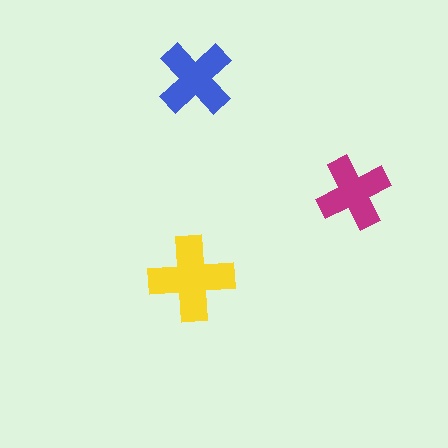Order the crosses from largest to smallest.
the yellow one, the blue one, the magenta one.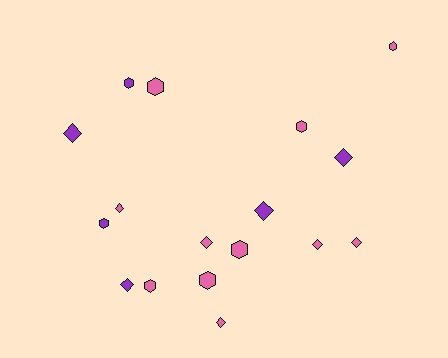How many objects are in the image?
There are 17 objects.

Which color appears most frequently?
Pink, with 11 objects.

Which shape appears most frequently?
Diamond, with 9 objects.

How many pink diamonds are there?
There are 5 pink diamonds.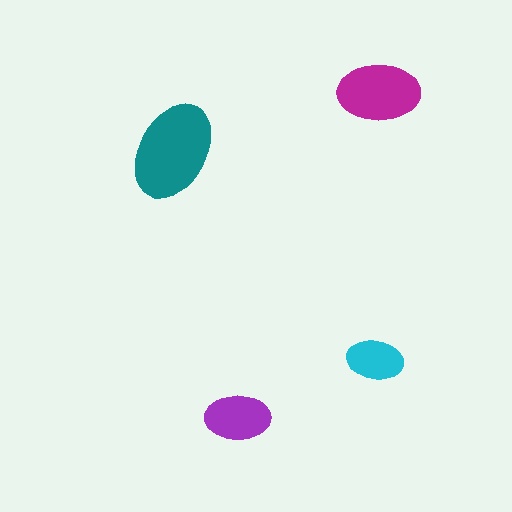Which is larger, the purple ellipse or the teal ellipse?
The teal one.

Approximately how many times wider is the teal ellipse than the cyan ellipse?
About 1.5 times wider.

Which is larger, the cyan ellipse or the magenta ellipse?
The magenta one.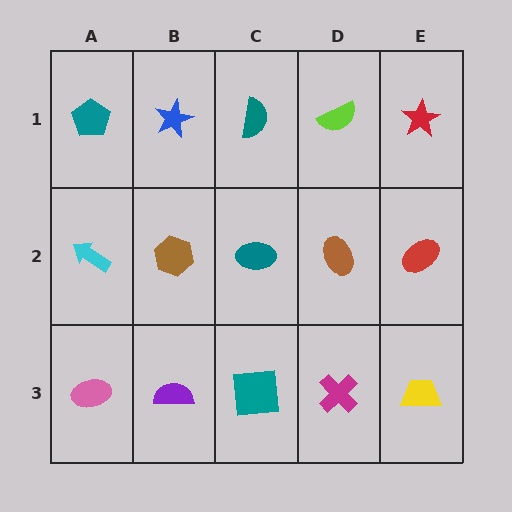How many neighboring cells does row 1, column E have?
2.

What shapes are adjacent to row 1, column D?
A brown ellipse (row 2, column D), a teal semicircle (row 1, column C), a red star (row 1, column E).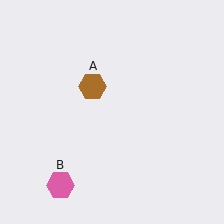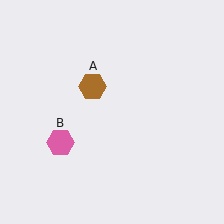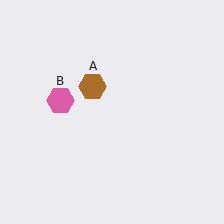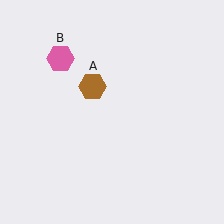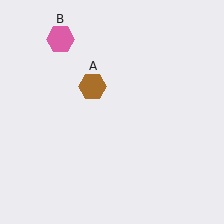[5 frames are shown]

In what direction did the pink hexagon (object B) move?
The pink hexagon (object B) moved up.